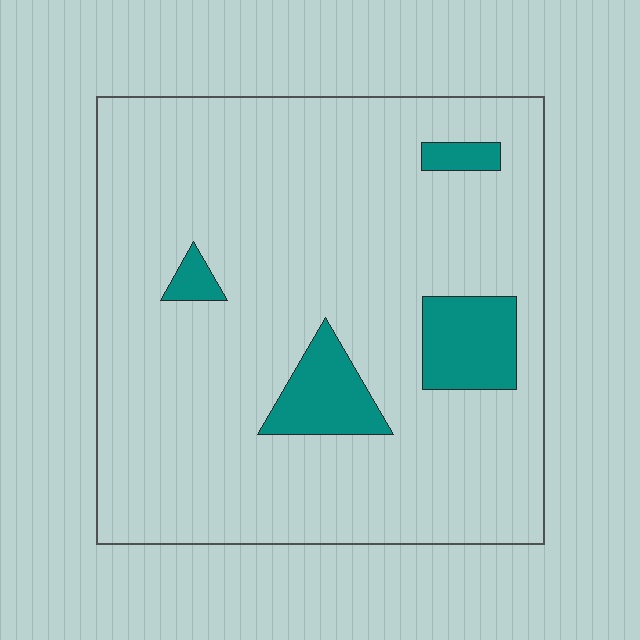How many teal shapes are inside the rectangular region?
4.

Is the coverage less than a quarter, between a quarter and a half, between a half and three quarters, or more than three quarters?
Less than a quarter.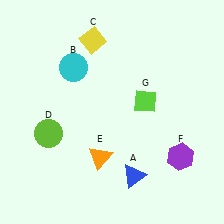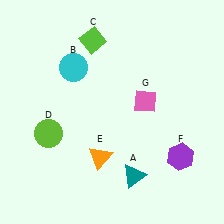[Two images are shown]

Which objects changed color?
A changed from blue to teal. C changed from yellow to lime. G changed from lime to pink.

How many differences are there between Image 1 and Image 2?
There are 3 differences between the two images.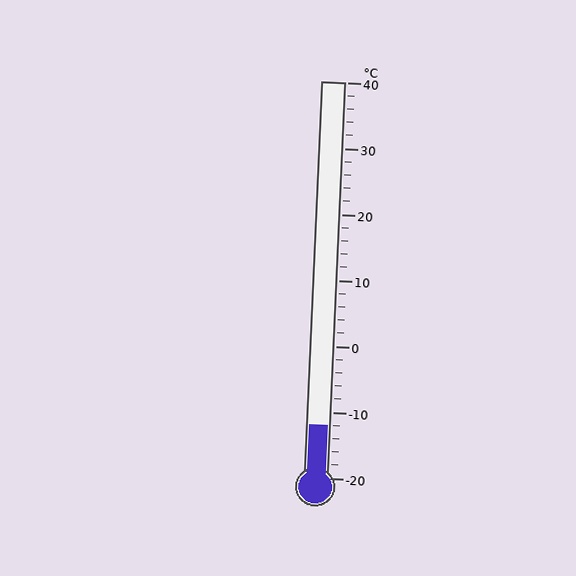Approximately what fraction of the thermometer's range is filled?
The thermometer is filled to approximately 15% of its range.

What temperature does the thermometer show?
The thermometer shows approximately -12°C.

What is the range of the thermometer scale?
The thermometer scale ranges from -20°C to 40°C.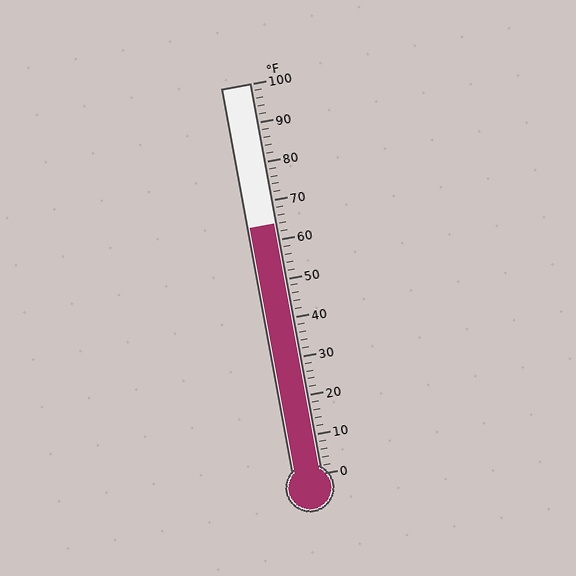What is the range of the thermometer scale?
The thermometer scale ranges from 0°F to 100°F.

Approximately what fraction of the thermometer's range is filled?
The thermometer is filled to approximately 65% of its range.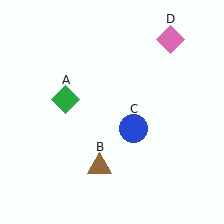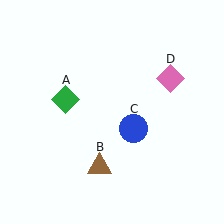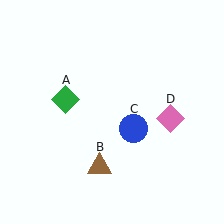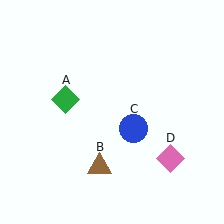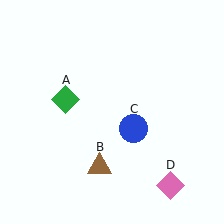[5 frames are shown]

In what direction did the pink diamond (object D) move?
The pink diamond (object D) moved down.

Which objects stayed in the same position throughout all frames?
Green diamond (object A) and brown triangle (object B) and blue circle (object C) remained stationary.